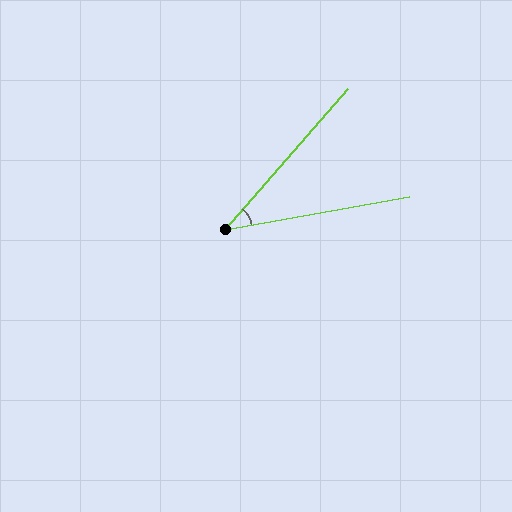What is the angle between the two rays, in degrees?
Approximately 39 degrees.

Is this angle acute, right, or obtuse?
It is acute.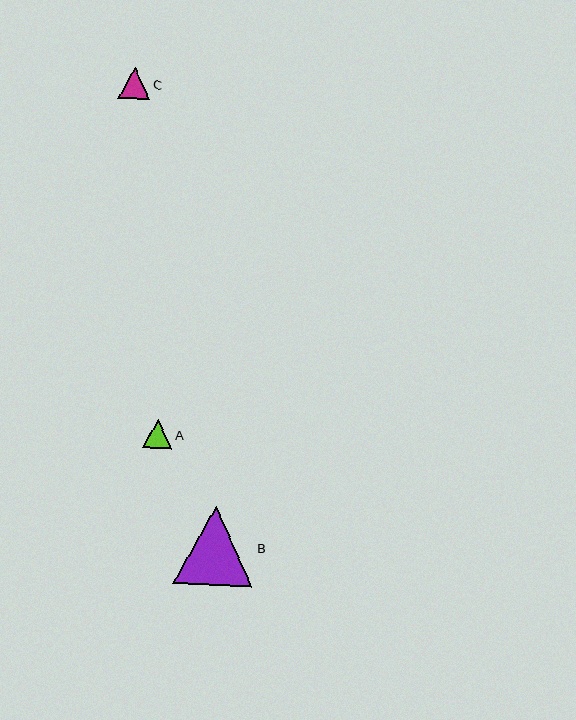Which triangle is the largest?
Triangle B is the largest with a size of approximately 79 pixels.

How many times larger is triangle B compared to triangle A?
Triangle B is approximately 2.8 times the size of triangle A.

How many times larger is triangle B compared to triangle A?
Triangle B is approximately 2.8 times the size of triangle A.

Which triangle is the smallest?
Triangle A is the smallest with a size of approximately 29 pixels.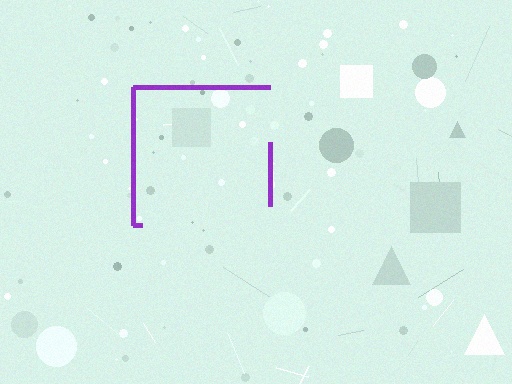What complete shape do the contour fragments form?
The contour fragments form a square.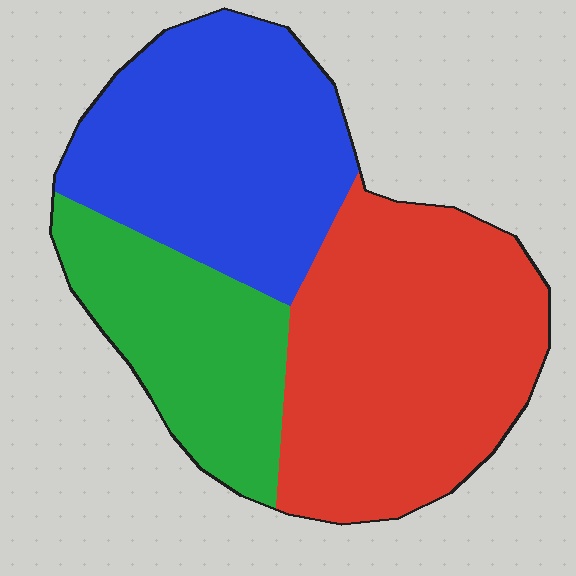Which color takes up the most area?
Red, at roughly 40%.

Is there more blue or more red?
Red.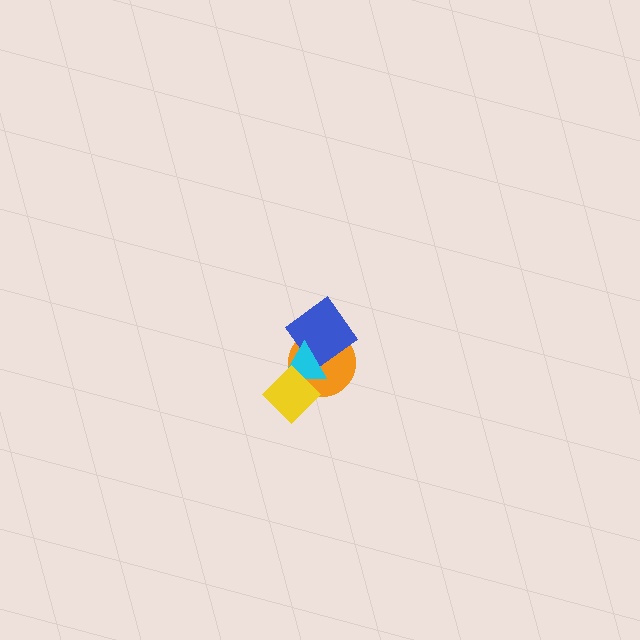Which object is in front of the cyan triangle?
The yellow diamond is in front of the cyan triangle.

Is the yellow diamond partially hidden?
No, no other shape covers it.